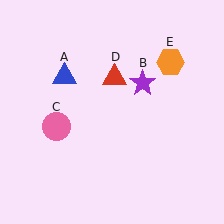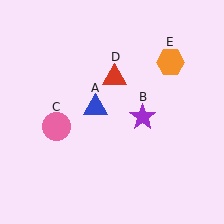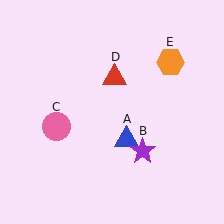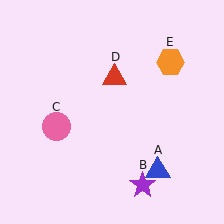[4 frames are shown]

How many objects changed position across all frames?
2 objects changed position: blue triangle (object A), purple star (object B).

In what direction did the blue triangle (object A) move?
The blue triangle (object A) moved down and to the right.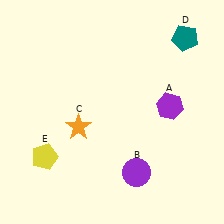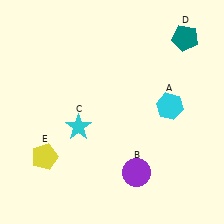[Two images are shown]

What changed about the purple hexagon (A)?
In Image 1, A is purple. In Image 2, it changed to cyan.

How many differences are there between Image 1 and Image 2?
There are 2 differences between the two images.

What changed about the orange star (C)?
In Image 1, C is orange. In Image 2, it changed to cyan.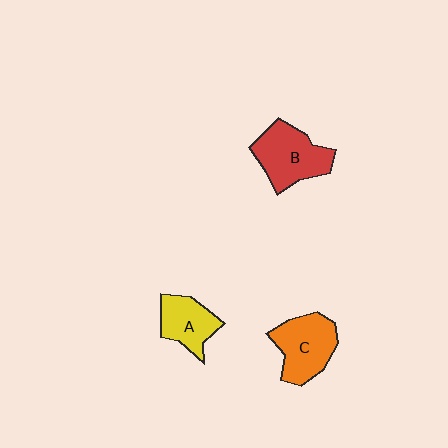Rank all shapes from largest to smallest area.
From largest to smallest: B (red), C (orange), A (yellow).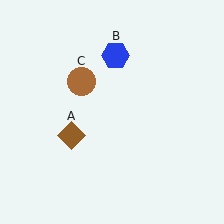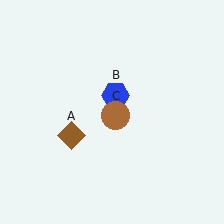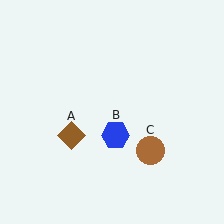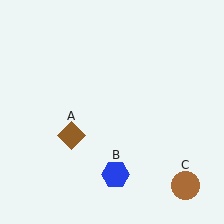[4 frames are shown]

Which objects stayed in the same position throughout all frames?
Brown diamond (object A) remained stationary.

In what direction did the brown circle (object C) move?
The brown circle (object C) moved down and to the right.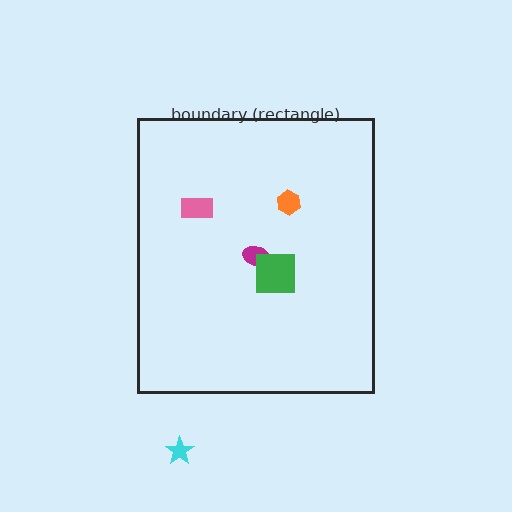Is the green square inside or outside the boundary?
Inside.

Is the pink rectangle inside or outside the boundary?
Inside.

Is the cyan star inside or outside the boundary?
Outside.